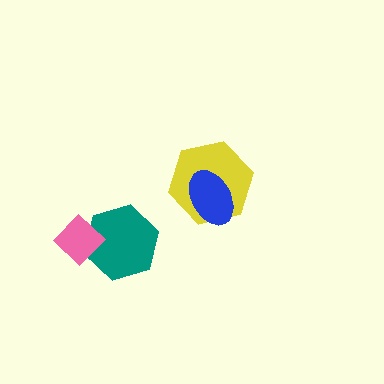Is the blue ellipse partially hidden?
No, no other shape covers it.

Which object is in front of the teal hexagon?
The pink diamond is in front of the teal hexagon.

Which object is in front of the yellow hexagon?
The blue ellipse is in front of the yellow hexagon.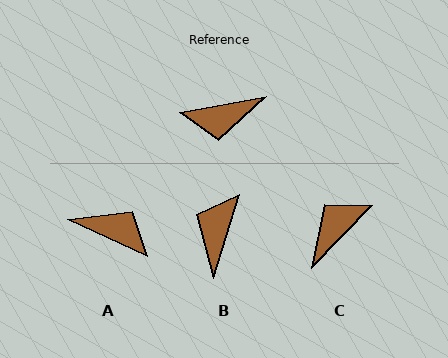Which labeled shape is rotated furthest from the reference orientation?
A, about 145 degrees away.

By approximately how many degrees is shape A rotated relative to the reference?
Approximately 145 degrees counter-clockwise.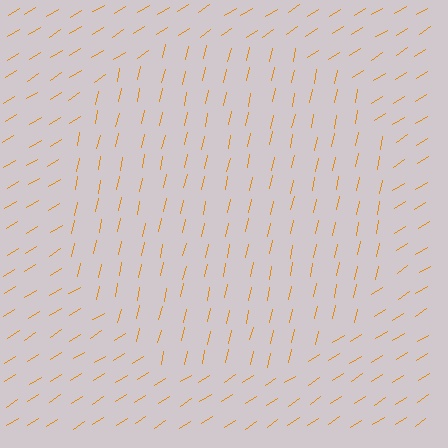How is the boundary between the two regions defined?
The boundary is defined purely by a change in line orientation (approximately 45 degrees difference). All lines are the same color and thickness.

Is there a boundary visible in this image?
Yes, there is a texture boundary formed by a change in line orientation.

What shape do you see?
I see a circle.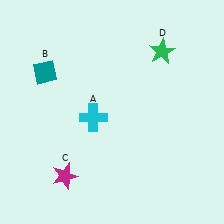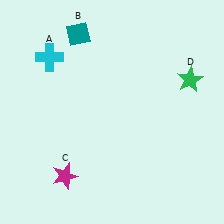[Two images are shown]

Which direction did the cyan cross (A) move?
The cyan cross (A) moved up.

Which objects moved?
The objects that moved are: the cyan cross (A), the teal diamond (B), the green star (D).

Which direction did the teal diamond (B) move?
The teal diamond (B) moved up.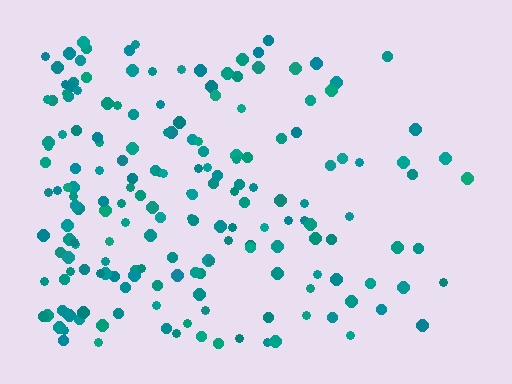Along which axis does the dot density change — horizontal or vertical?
Horizontal.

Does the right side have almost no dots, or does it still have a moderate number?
Still a moderate number, just noticeably fewer than the left.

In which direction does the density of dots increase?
From right to left, with the left side densest.